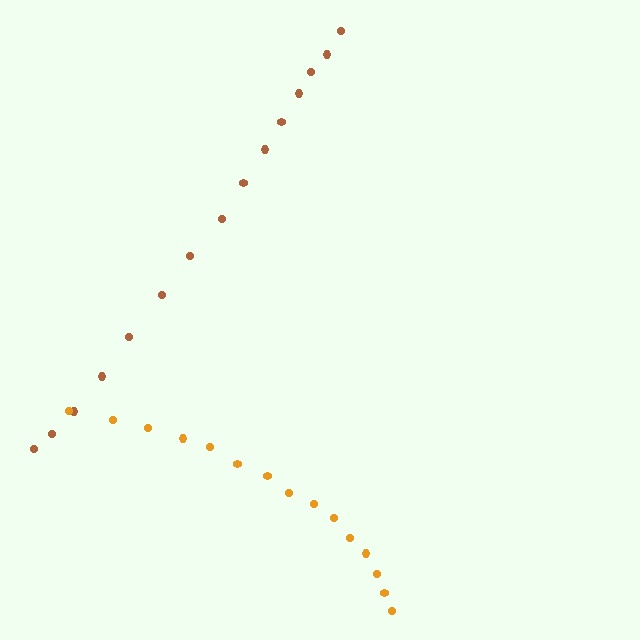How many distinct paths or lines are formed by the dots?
There are 2 distinct paths.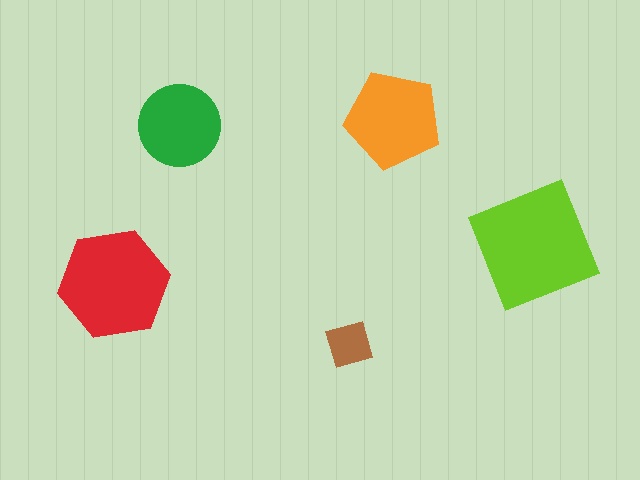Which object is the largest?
The lime square.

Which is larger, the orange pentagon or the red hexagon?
The red hexagon.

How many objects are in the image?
There are 5 objects in the image.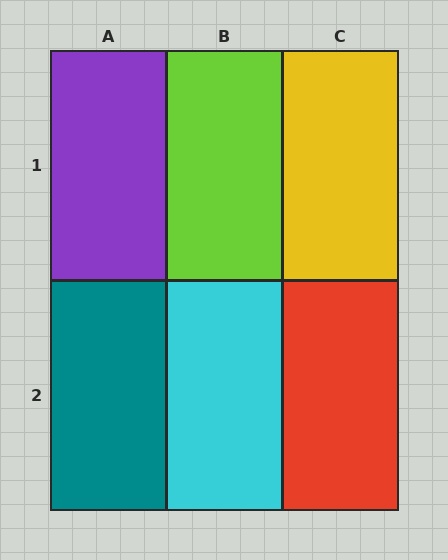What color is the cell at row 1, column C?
Yellow.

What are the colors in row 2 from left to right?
Teal, cyan, red.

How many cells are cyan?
1 cell is cyan.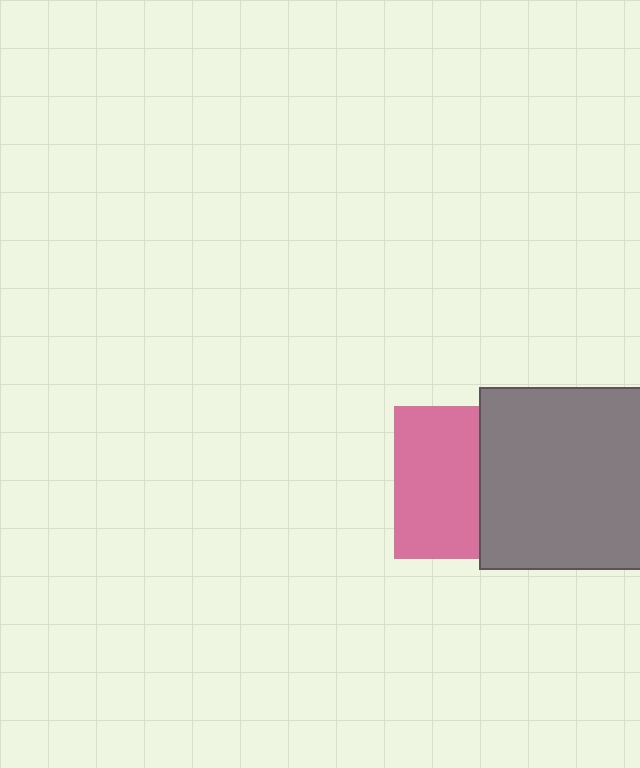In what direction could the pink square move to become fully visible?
The pink square could move left. That would shift it out from behind the gray square entirely.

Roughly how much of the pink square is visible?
About half of it is visible (roughly 56%).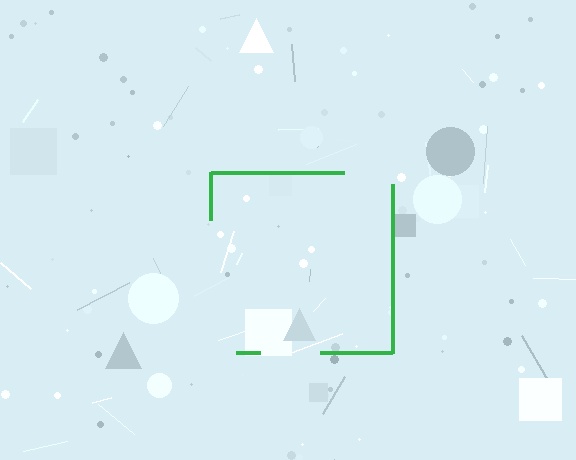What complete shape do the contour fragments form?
The contour fragments form a square.